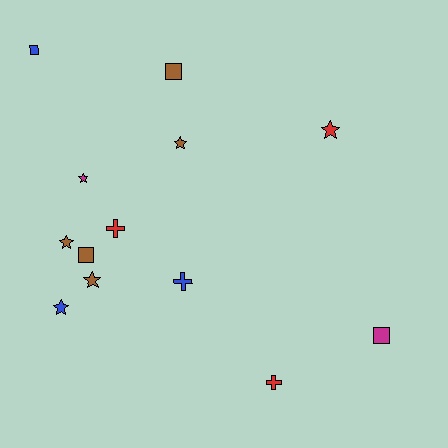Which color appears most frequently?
Brown, with 5 objects.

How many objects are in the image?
There are 13 objects.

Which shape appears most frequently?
Star, with 6 objects.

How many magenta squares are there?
There is 1 magenta square.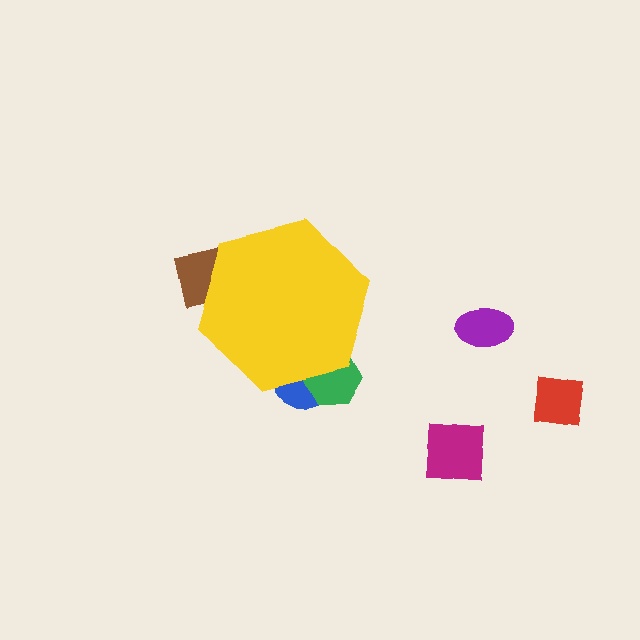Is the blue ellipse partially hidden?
Yes, the blue ellipse is partially hidden behind the yellow hexagon.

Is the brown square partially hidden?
Yes, the brown square is partially hidden behind the yellow hexagon.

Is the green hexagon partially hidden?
Yes, the green hexagon is partially hidden behind the yellow hexagon.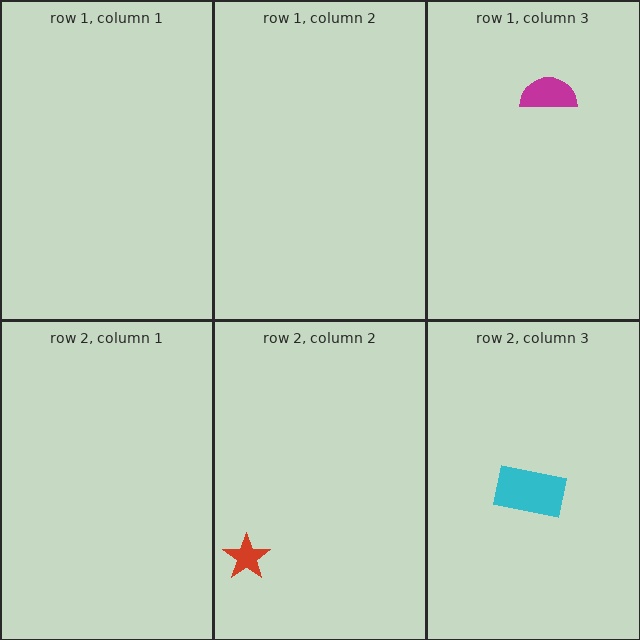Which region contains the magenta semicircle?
The row 1, column 3 region.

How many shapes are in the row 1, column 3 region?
1.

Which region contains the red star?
The row 2, column 2 region.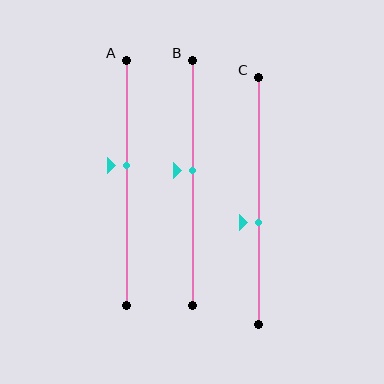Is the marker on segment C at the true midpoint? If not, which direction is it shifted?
No, the marker on segment C is shifted downward by about 9% of the segment length.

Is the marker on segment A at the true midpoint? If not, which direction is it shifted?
No, the marker on segment A is shifted upward by about 7% of the segment length.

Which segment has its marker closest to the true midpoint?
Segment B has its marker closest to the true midpoint.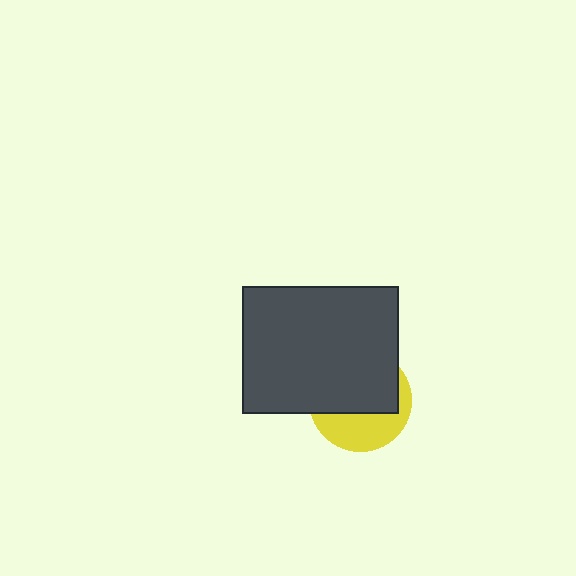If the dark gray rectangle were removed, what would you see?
You would see the complete yellow circle.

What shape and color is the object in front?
The object in front is a dark gray rectangle.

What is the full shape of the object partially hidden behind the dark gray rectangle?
The partially hidden object is a yellow circle.